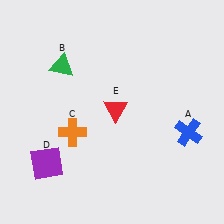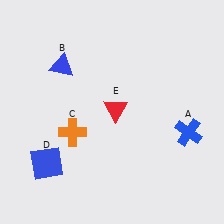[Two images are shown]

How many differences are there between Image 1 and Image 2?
There are 2 differences between the two images.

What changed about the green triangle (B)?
In Image 1, B is green. In Image 2, it changed to blue.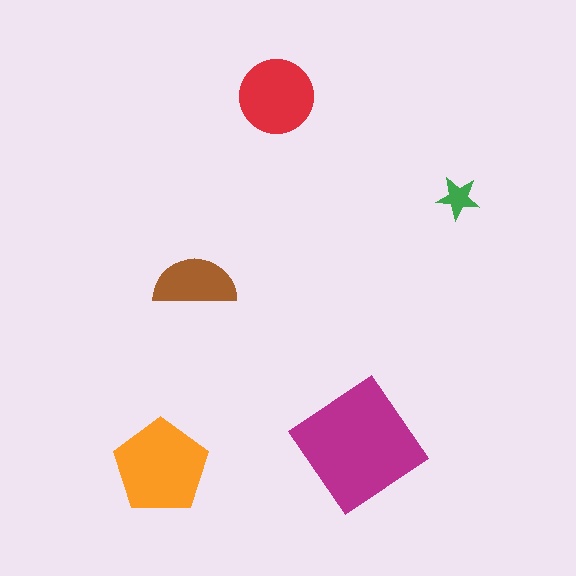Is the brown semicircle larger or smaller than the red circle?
Smaller.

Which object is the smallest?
The green star.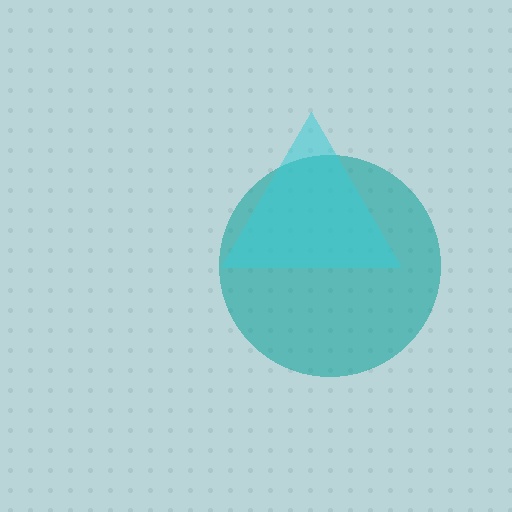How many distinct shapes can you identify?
There are 2 distinct shapes: a teal circle, a cyan triangle.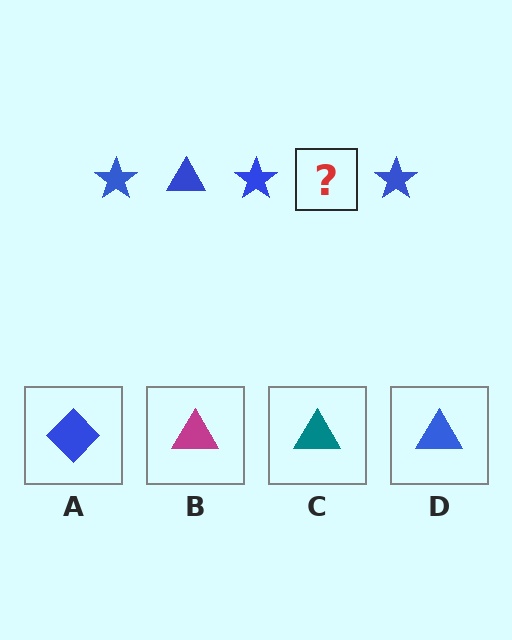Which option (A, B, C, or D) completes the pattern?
D.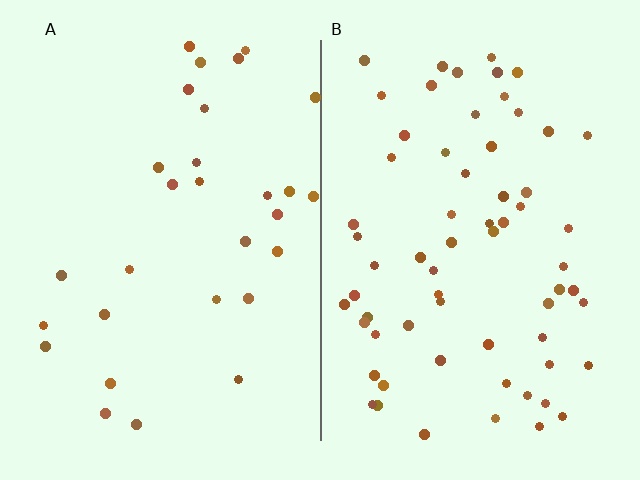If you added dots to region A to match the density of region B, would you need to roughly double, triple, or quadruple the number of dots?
Approximately double.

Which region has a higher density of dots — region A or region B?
B (the right).